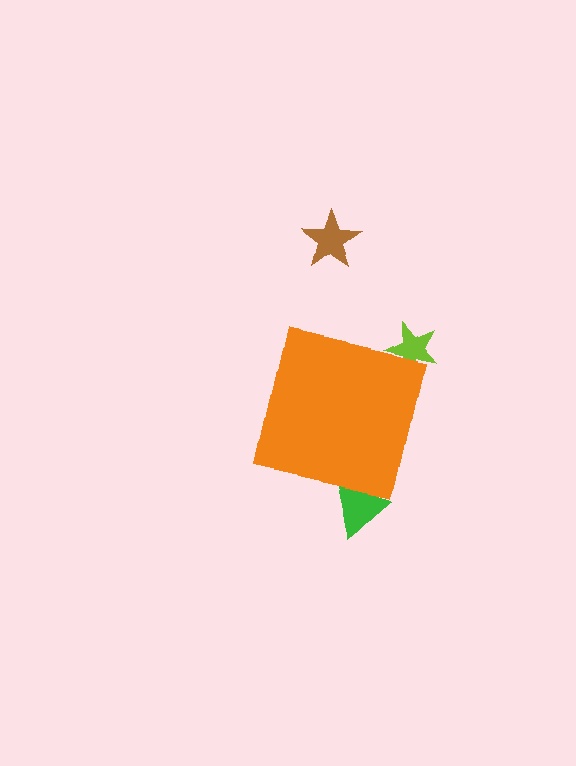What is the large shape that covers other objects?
An orange square.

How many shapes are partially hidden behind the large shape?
2 shapes are partially hidden.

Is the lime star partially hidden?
Yes, the lime star is partially hidden behind the orange square.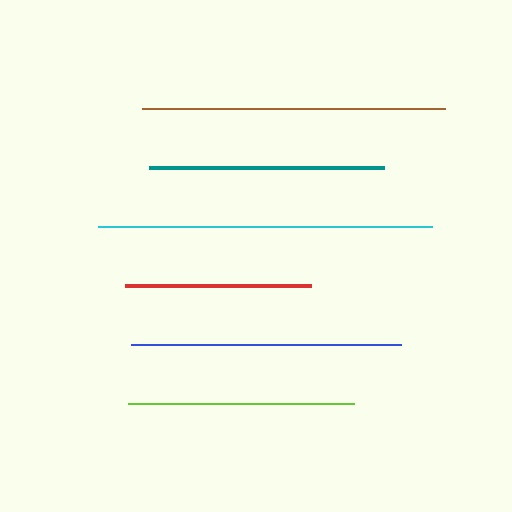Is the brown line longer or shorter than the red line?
The brown line is longer than the red line.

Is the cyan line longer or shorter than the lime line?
The cyan line is longer than the lime line.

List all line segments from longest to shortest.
From longest to shortest: cyan, brown, blue, teal, lime, red.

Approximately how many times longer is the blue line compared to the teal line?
The blue line is approximately 1.1 times the length of the teal line.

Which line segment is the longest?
The cyan line is the longest at approximately 334 pixels.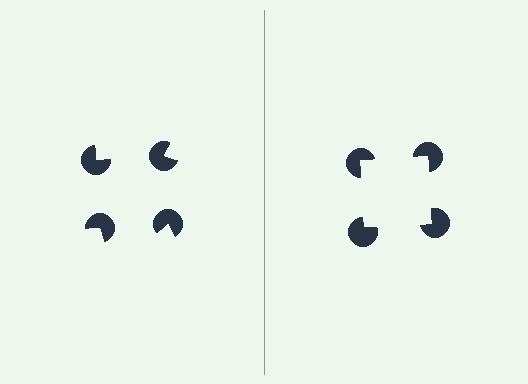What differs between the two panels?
The pac-man discs are positioned identically on both sides; only the wedge orientations differ. On the right they align to a square; on the left they are misaligned.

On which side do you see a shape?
An illusory square appears on the right side. On the left side the wedge cuts are rotated, so no coherent shape forms.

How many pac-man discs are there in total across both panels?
8 — 4 on each side.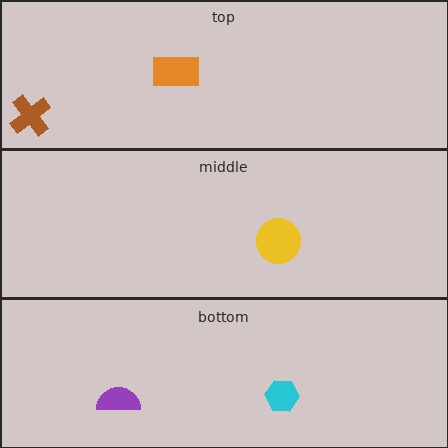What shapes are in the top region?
The orange rectangle, the brown cross.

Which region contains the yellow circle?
The middle region.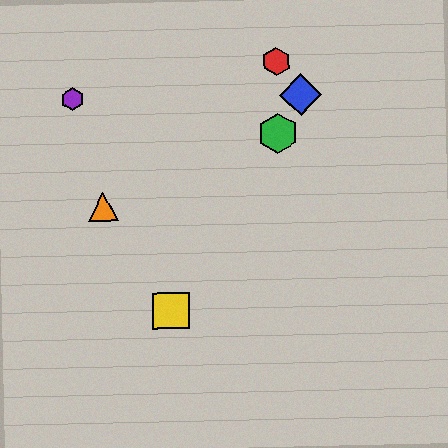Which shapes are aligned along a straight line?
The blue diamond, the green hexagon, the yellow square are aligned along a straight line.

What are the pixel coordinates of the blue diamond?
The blue diamond is at (301, 95).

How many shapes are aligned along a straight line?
3 shapes (the blue diamond, the green hexagon, the yellow square) are aligned along a straight line.